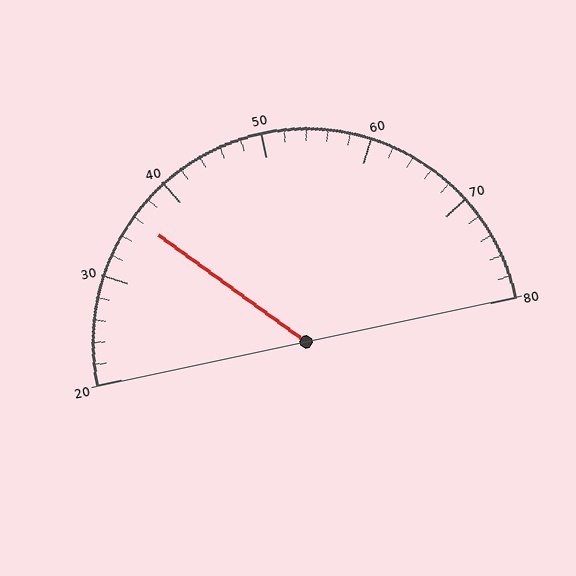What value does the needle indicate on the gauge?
The needle indicates approximately 36.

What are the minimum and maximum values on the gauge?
The gauge ranges from 20 to 80.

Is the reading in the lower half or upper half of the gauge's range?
The reading is in the lower half of the range (20 to 80).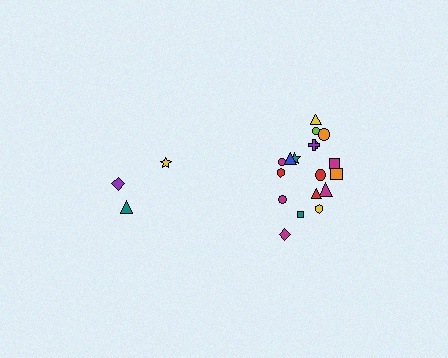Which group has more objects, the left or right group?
The right group.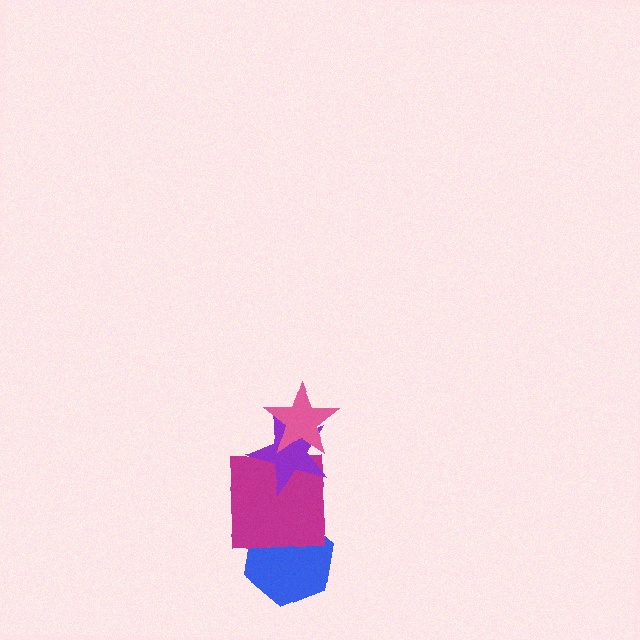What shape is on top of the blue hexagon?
The magenta square is on top of the blue hexagon.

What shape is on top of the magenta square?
The purple star is on top of the magenta square.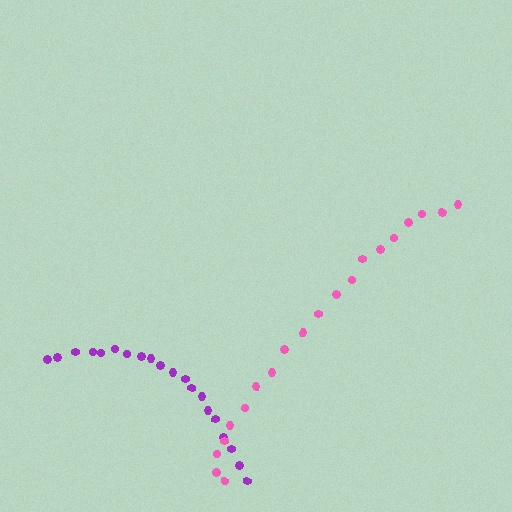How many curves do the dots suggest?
There are 2 distinct paths.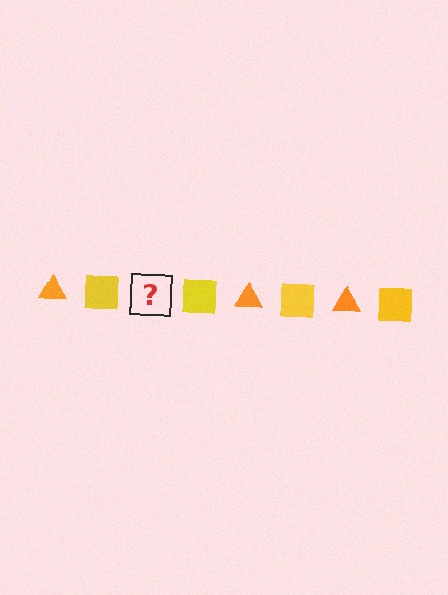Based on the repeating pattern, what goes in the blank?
The blank should be an orange triangle.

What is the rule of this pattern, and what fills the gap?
The rule is that the pattern alternates between orange triangle and yellow square. The gap should be filled with an orange triangle.